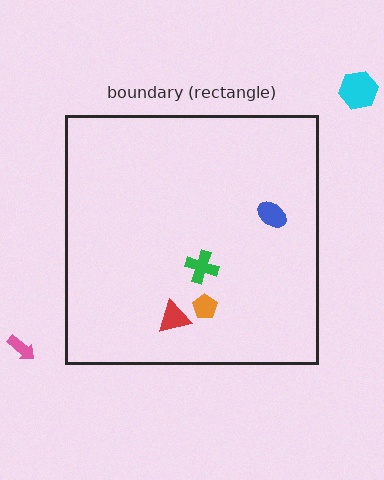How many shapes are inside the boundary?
4 inside, 2 outside.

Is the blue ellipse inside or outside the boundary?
Inside.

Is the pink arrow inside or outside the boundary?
Outside.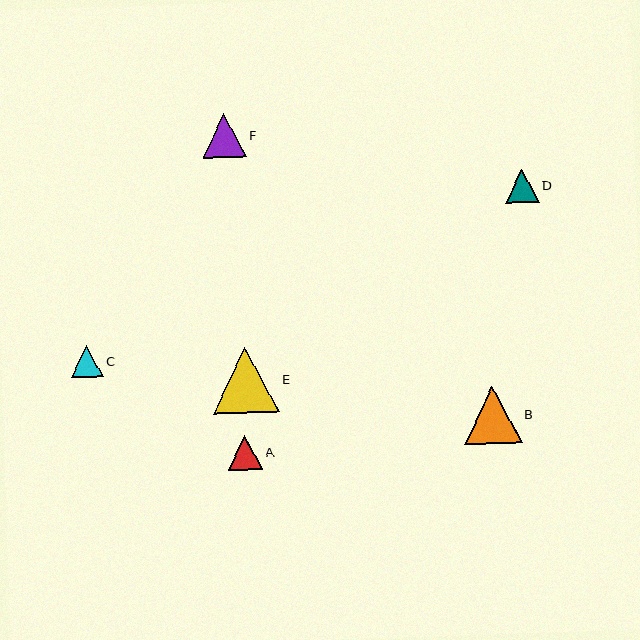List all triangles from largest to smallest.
From largest to smallest: E, B, F, A, D, C.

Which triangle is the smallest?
Triangle C is the smallest with a size of approximately 32 pixels.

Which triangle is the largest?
Triangle E is the largest with a size of approximately 66 pixels.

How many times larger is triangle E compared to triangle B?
Triangle E is approximately 1.1 times the size of triangle B.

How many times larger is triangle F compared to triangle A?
Triangle F is approximately 1.3 times the size of triangle A.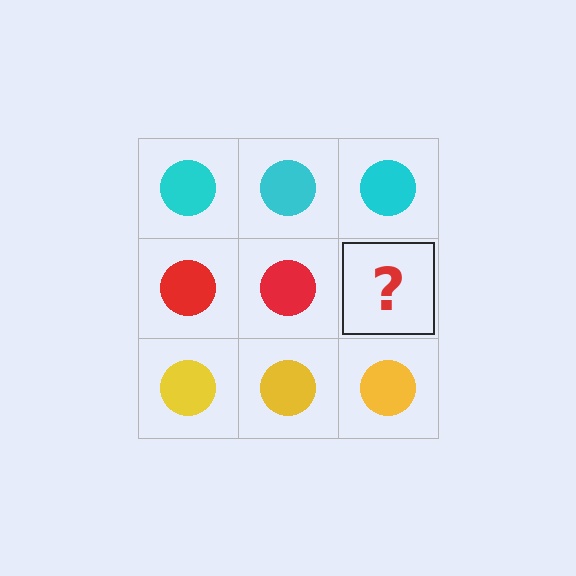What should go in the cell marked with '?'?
The missing cell should contain a red circle.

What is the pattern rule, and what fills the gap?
The rule is that each row has a consistent color. The gap should be filled with a red circle.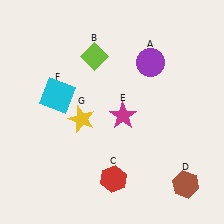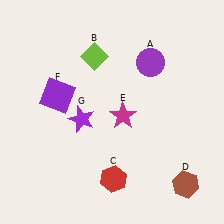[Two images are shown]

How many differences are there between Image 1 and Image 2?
There are 2 differences between the two images.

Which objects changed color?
F changed from cyan to purple. G changed from yellow to purple.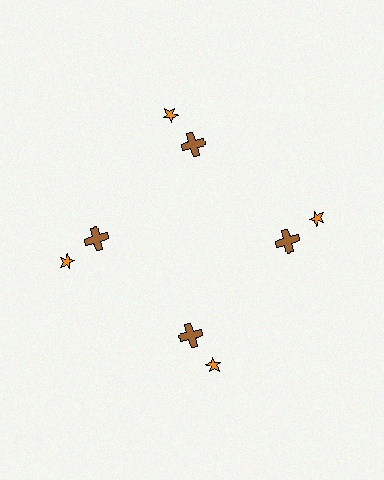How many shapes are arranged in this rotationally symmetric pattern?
There are 8 shapes, arranged in 4 groups of 2.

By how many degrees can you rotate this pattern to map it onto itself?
The pattern maps onto itself every 90 degrees of rotation.